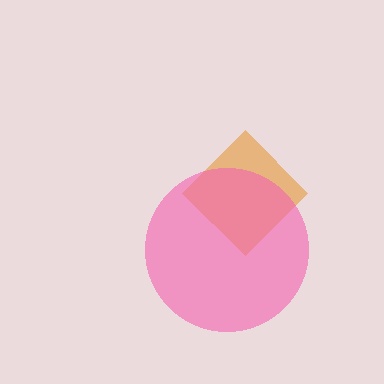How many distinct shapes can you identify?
There are 2 distinct shapes: an orange diamond, a pink circle.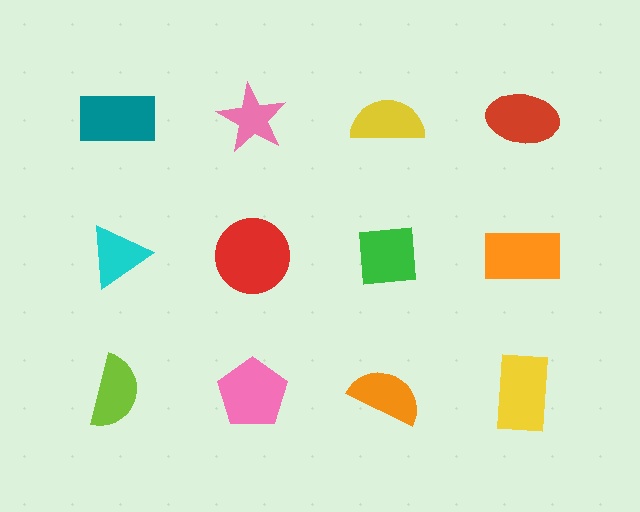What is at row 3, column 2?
A pink pentagon.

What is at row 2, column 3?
A green square.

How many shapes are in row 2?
4 shapes.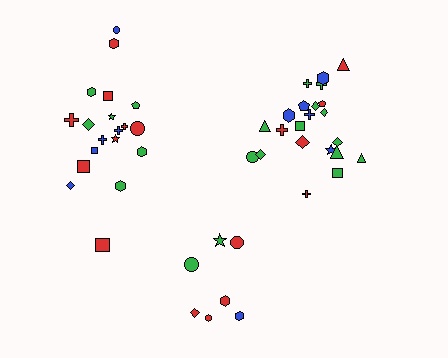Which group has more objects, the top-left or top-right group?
The top-right group.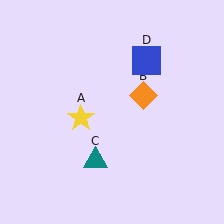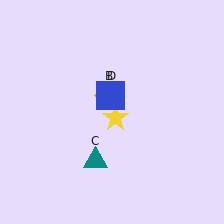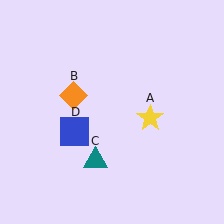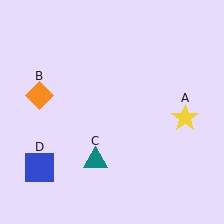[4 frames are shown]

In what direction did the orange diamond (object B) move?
The orange diamond (object B) moved left.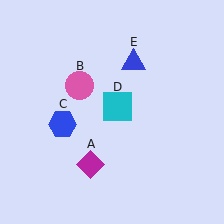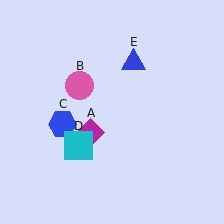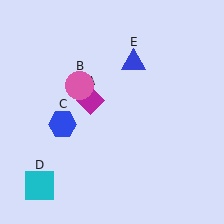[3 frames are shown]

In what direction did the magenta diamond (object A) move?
The magenta diamond (object A) moved up.